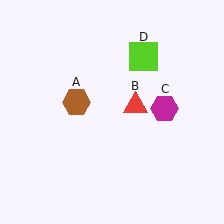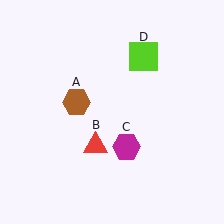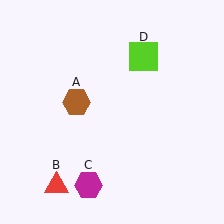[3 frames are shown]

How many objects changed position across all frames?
2 objects changed position: red triangle (object B), magenta hexagon (object C).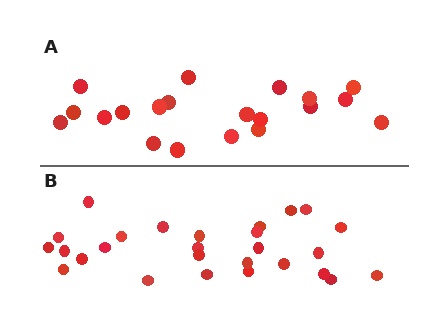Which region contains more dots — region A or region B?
Region B (the bottom region) has more dots.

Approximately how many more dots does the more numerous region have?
Region B has roughly 8 or so more dots than region A.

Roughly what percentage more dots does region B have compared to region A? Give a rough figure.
About 35% more.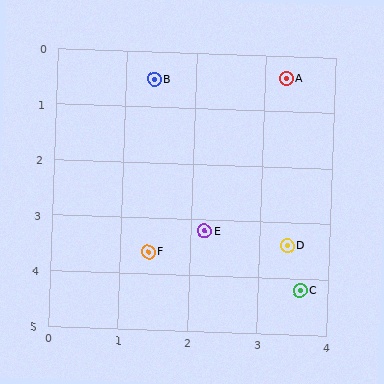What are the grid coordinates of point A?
Point A is at approximately (3.3, 0.4).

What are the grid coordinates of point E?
Point E is at approximately (2.2, 3.2).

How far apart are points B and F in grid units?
Points B and F are about 3.1 grid units apart.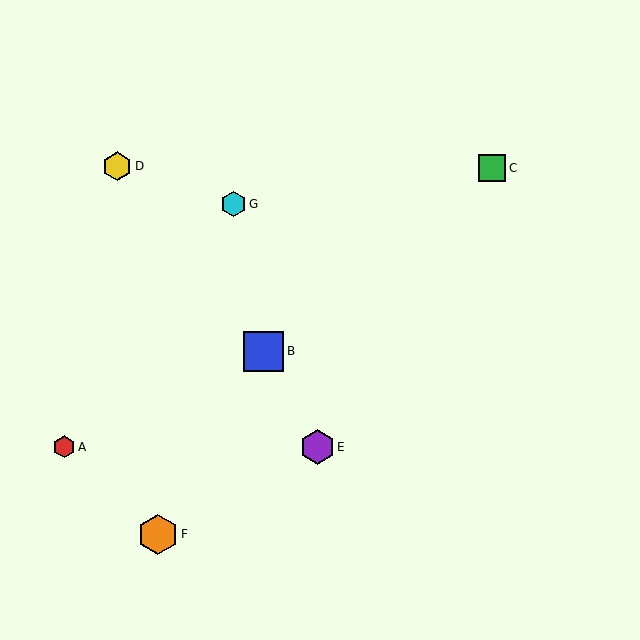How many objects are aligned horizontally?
2 objects (A, E) are aligned horizontally.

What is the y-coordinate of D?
Object D is at y≈166.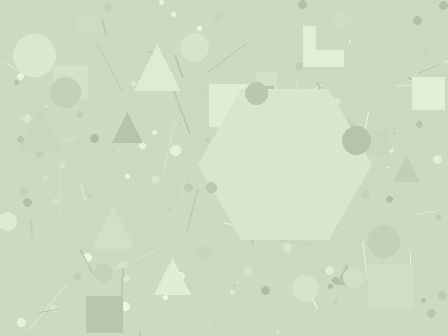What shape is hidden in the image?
A hexagon is hidden in the image.